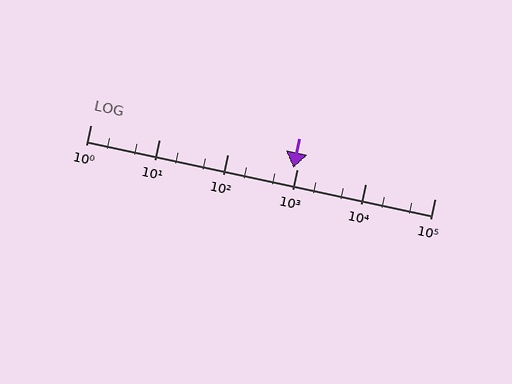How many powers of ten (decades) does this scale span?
The scale spans 5 decades, from 1 to 100000.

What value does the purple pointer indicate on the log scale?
The pointer indicates approximately 900.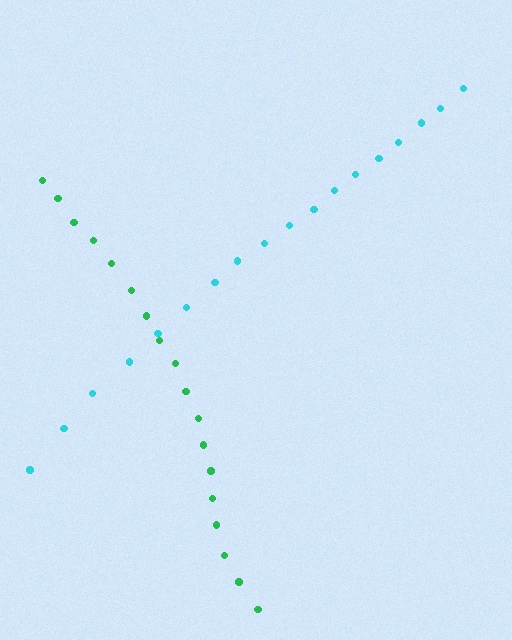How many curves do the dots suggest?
There are 2 distinct paths.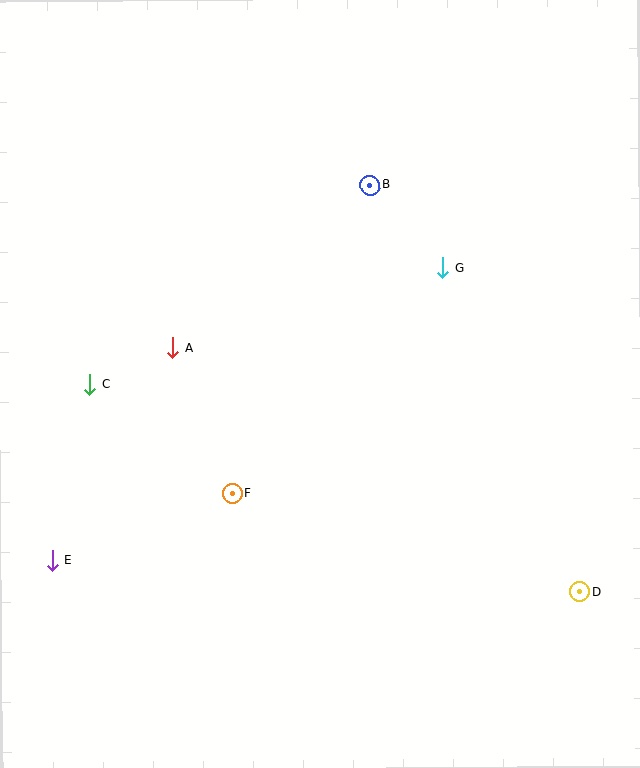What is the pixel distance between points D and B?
The distance between D and B is 458 pixels.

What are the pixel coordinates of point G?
Point G is at (443, 268).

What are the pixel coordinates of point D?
Point D is at (579, 592).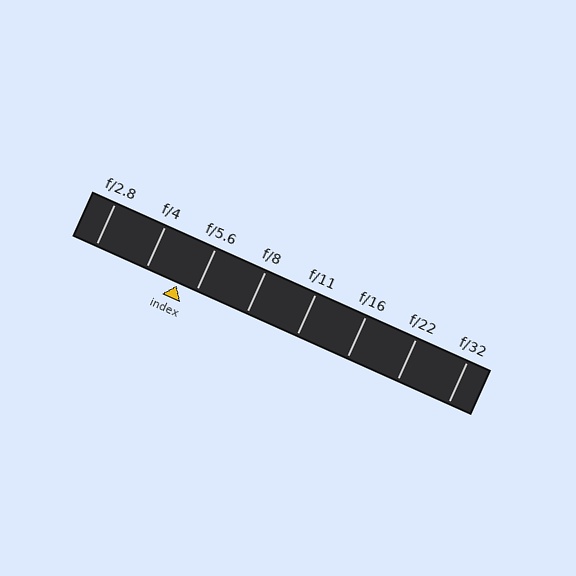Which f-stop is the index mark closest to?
The index mark is closest to f/5.6.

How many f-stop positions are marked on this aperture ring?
There are 8 f-stop positions marked.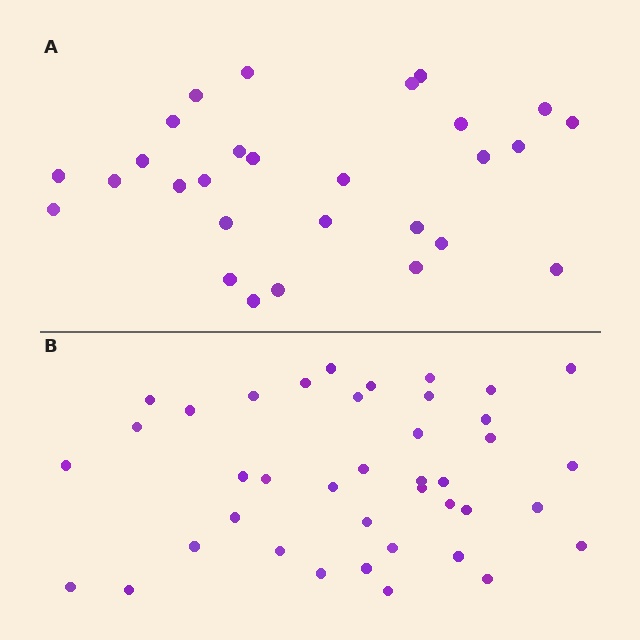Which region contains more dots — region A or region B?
Region B (the bottom region) has more dots.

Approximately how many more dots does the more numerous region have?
Region B has roughly 12 or so more dots than region A.